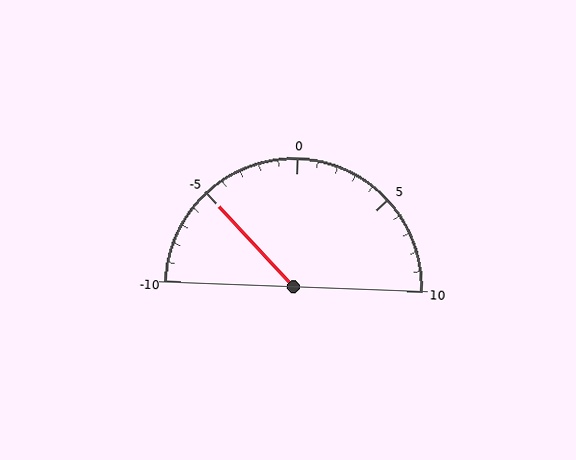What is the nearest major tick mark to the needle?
The nearest major tick mark is -5.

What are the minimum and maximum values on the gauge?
The gauge ranges from -10 to 10.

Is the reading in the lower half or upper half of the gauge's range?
The reading is in the lower half of the range (-10 to 10).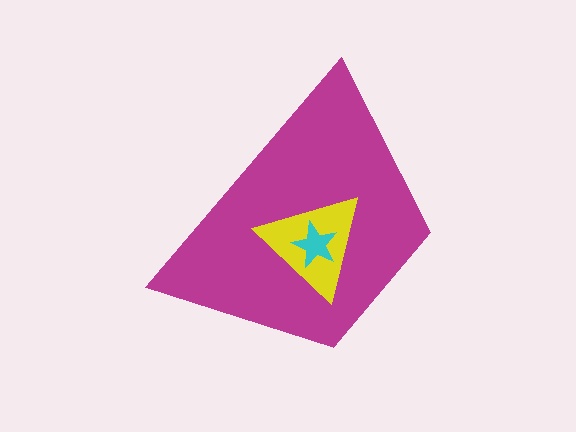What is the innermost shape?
The cyan star.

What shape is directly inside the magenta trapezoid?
The yellow triangle.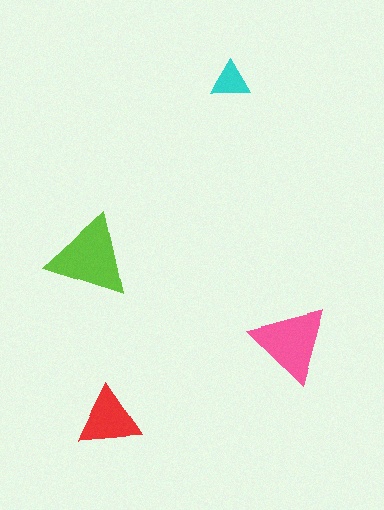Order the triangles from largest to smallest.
the lime one, the pink one, the red one, the cyan one.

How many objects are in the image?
There are 4 objects in the image.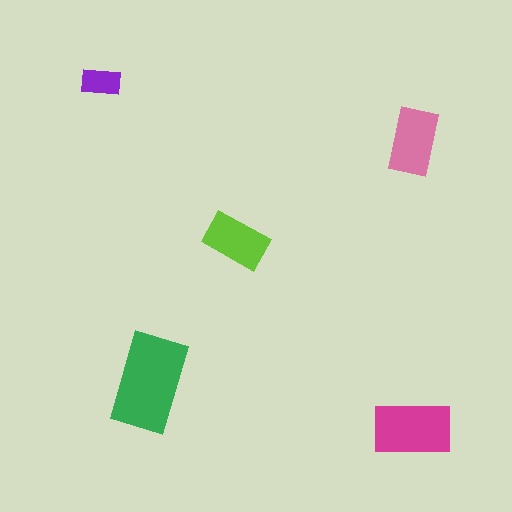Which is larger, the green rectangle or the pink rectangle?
The green one.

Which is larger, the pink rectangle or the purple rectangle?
The pink one.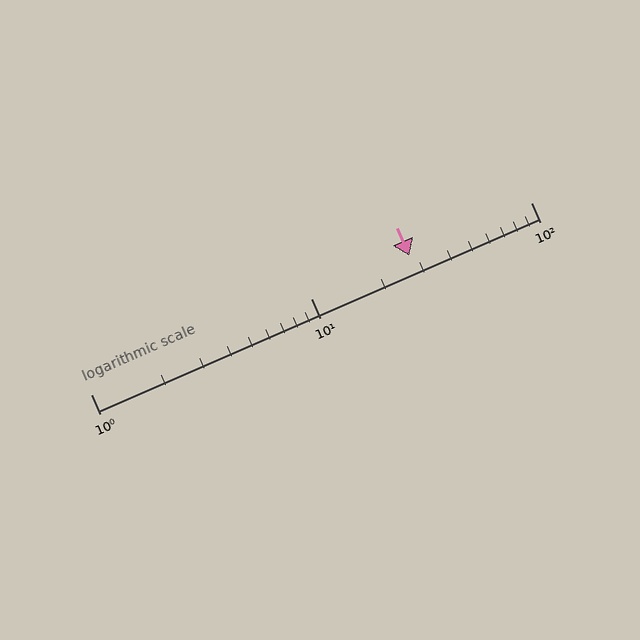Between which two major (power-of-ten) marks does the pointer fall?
The pointer is between 10 and 100.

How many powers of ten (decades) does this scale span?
The scale spans 2 decades, from 1 to 100.